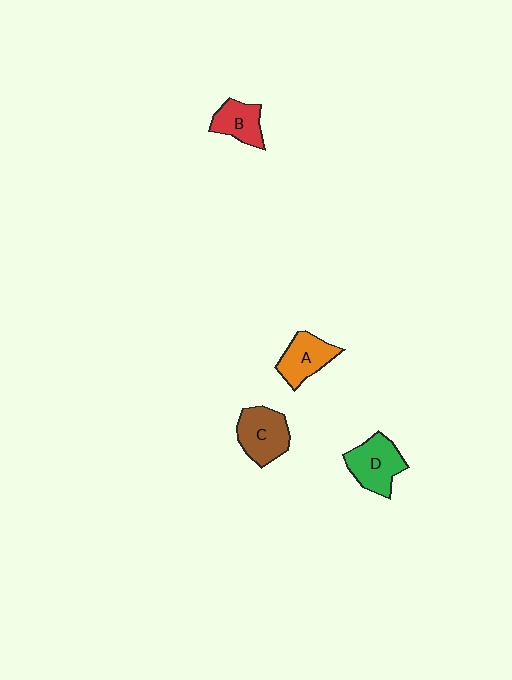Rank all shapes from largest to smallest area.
From largest to smallest: D (green), C (brown), A (orange), B (red).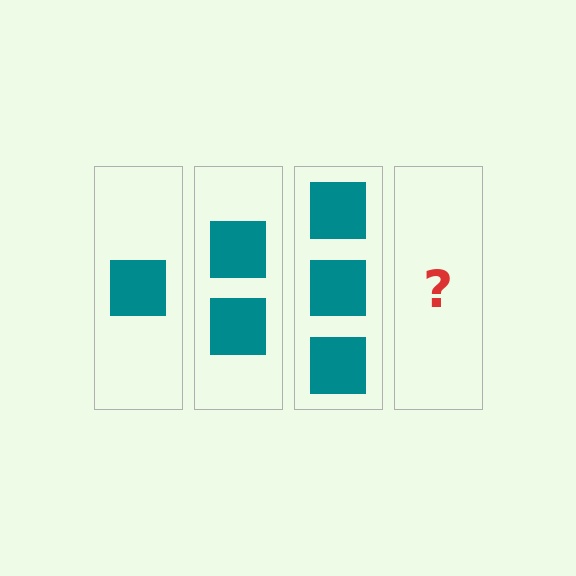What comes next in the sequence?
The next element should be 4 squares.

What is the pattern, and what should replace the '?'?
The pattern is that each step adds one more square. The '?' should be 4 squares.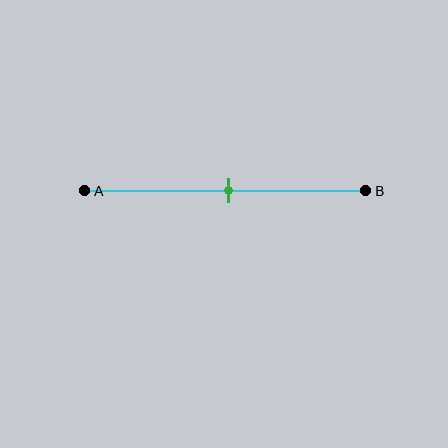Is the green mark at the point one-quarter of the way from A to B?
No, the mark is at about 50% from A, not at the 25% one-quarter point.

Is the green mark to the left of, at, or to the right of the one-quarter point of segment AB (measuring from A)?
The green mark is to the right of the one-quarter point of segment AB.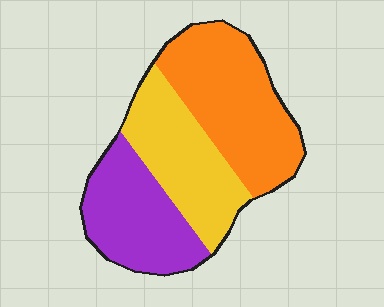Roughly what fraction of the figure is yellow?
Yellow covers about 30% of the figure.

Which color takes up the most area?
Orange, at roughly 40%.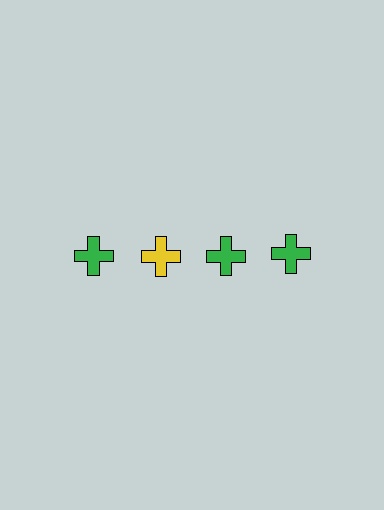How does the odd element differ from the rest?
It has a different color: yellow instead of green.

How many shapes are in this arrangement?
There are 4 shapes arranged in a grid pattern.